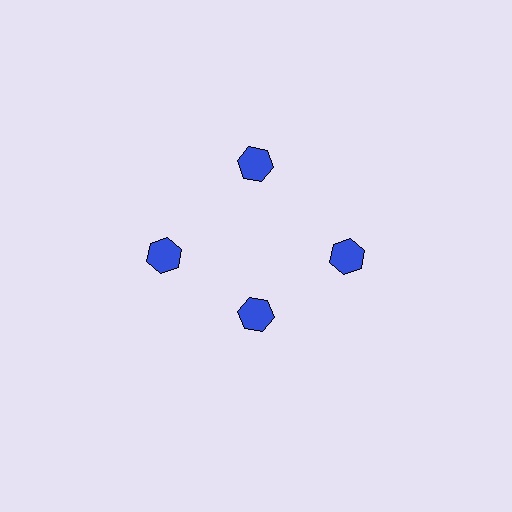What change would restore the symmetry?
The symmetry would be restored by moving it outward, back onto the ring so that all 4 hexagons sit at equal angles and equal distance from the center.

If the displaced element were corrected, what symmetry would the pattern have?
It would have 4-fold rotational symmetry — the pattern would map onto itself every 90 degrees.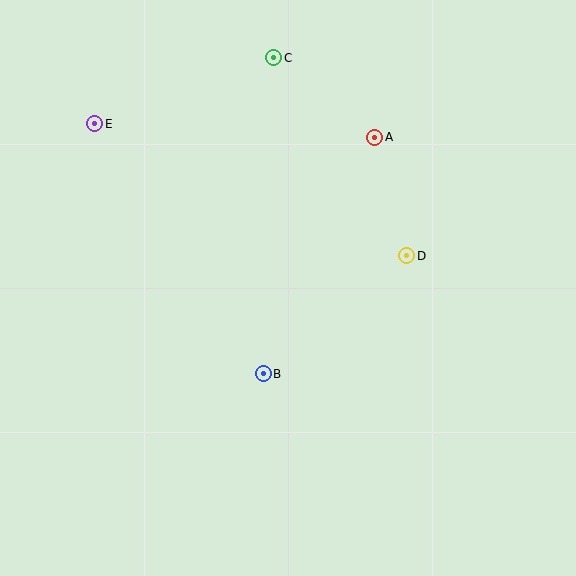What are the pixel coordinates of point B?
Point B is at (263, 374).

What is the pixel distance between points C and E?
The distance between C and E is 191 pixels.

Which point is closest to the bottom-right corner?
Point D is closest to the bottom-right corner.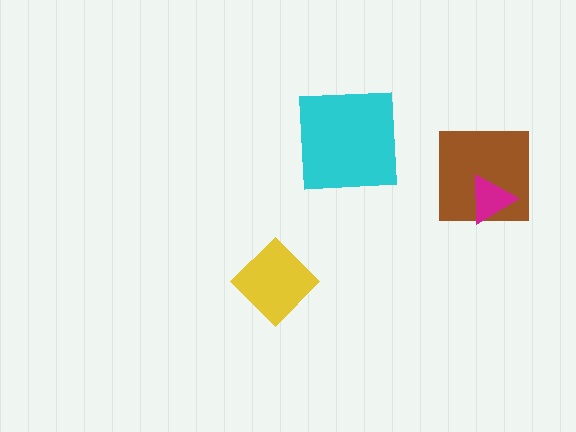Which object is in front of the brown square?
The magenta triangle is in front of the brown square.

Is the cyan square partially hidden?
No, no other shape covers it.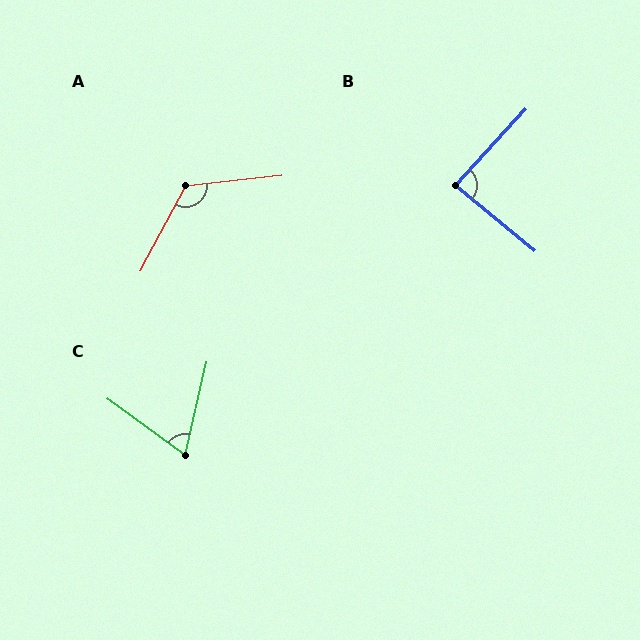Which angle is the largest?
A, at approximately 124 degrees.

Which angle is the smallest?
C, at approximately 67 degrees.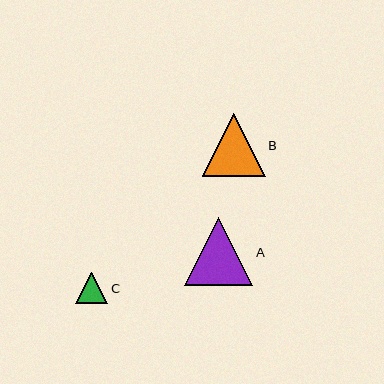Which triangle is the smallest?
Triangle C is the smallest with a size of approximately 32 pixels.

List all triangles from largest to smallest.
From largest to smallest: A, B, C.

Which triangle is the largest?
Triangle A is the largest with a size of approximately 68 pixels.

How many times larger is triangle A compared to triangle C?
Triangle A is approximately 2.2 times the size of triangle C.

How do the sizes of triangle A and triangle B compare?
Triangle A and triangle B are approximately the same size.